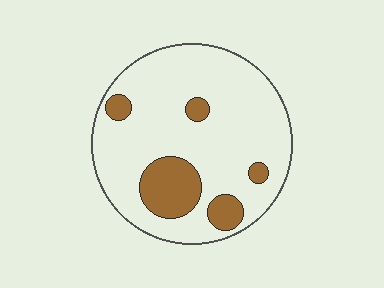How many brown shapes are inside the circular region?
5.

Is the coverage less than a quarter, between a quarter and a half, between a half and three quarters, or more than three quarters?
Less than a quarter.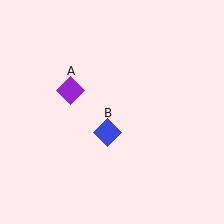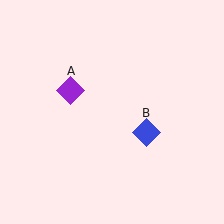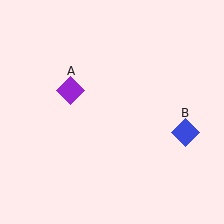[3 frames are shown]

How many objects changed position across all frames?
1 object changed position: blue diamond (object B).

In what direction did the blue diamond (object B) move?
The blue diamond (object B) moved right.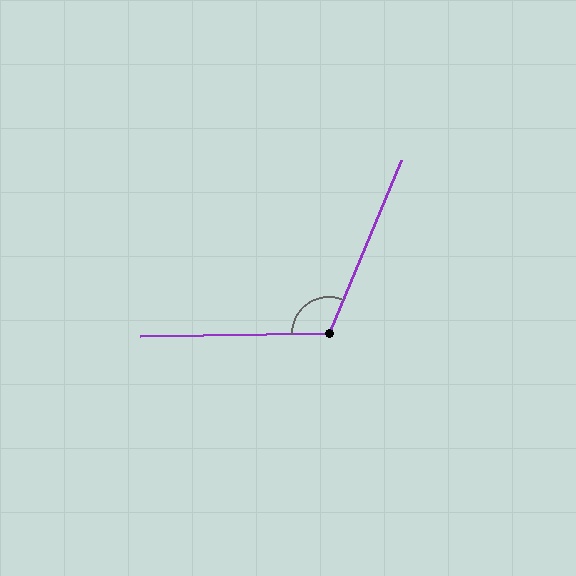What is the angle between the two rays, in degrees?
Approximately 113 degrees.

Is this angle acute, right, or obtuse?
It is obtuse.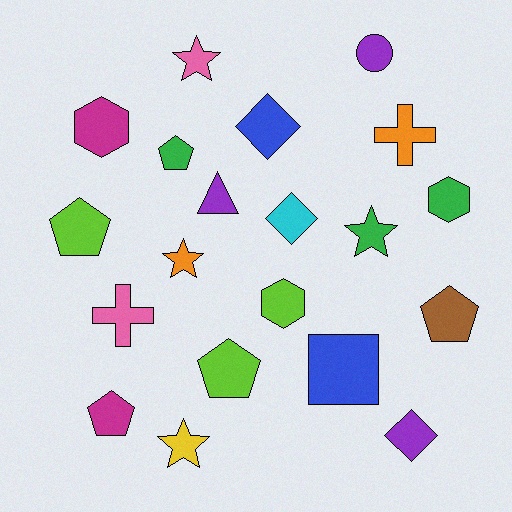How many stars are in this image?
There are 4 stars.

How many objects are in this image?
There are 20 objects.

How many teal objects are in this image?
There are no teal objects.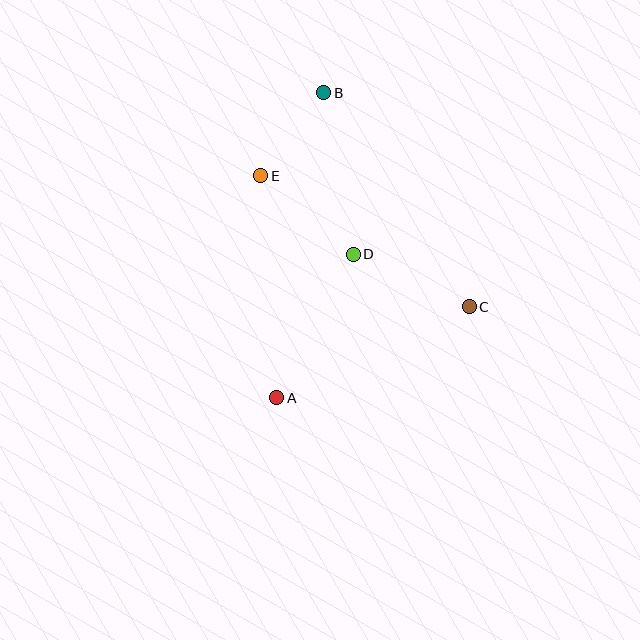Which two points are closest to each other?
Points B and E are closest to each other.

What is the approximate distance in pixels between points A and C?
The distance between A and C is approximately 213 pixels.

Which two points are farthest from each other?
Points A and B are farthest from each other.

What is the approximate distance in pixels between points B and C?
The distance between B and C is approximately 259 pixels.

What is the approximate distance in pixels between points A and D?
The distance between A and D is approximately 163 pixels.